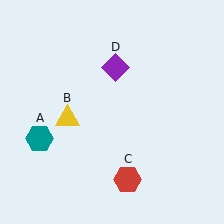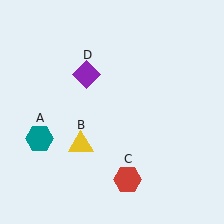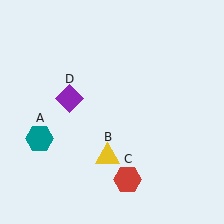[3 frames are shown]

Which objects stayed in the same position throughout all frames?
Teal hexagon (object A) and red hexagon (object C) remained stationary.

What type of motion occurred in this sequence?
The yellow triangle (object B), purple diamond (object D) rotated counterclockwise around the center of the scene.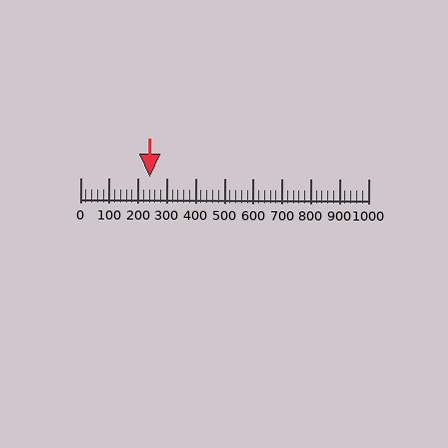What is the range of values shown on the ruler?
The ruler shows values from 0 to 1000.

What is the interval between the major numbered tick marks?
The major tick marks are spaced 100 units apart.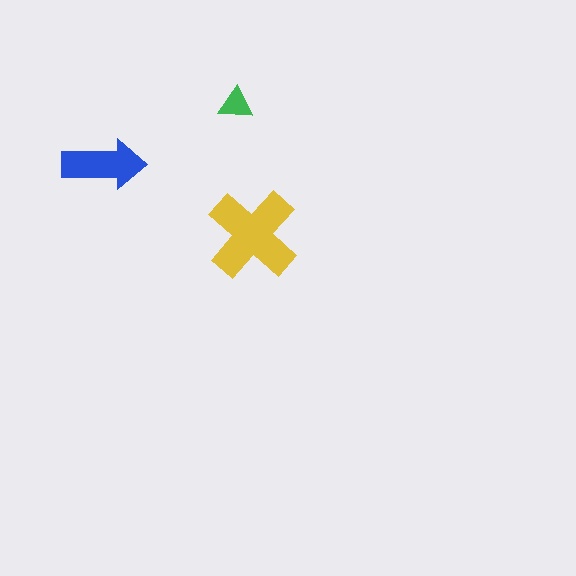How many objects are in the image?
There are 3 objects in the image.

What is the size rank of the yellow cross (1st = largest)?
1st.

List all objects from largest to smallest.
The yellow cross, the blue arrow, the green triangle.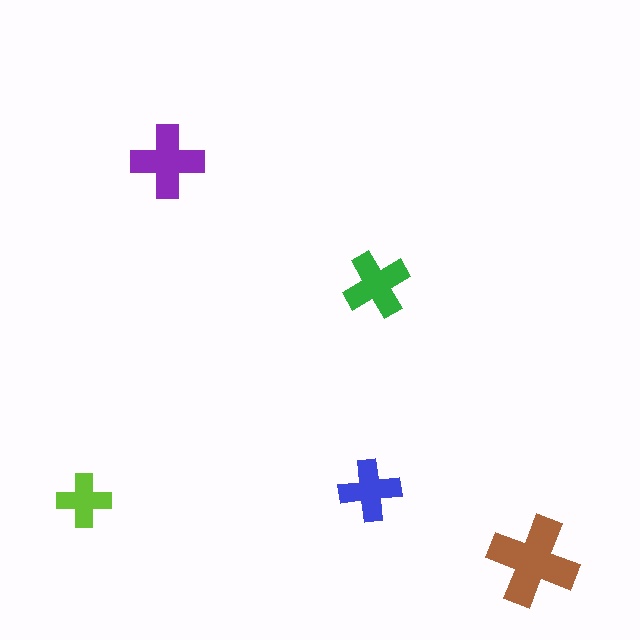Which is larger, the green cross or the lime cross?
The green one.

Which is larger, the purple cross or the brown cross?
The brown one.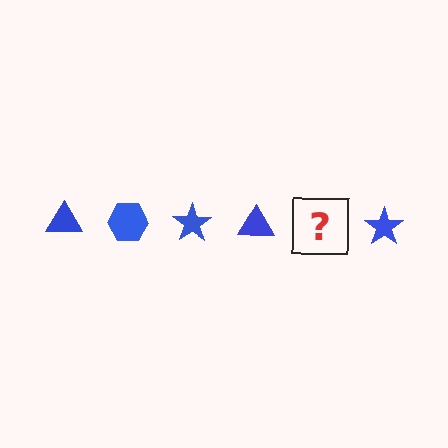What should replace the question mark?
The question mark should be replaced with a blue hexagon.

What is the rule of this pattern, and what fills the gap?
The rule is that the pattern cycles through triangle, hexagon, star shapes in blue. The gap should be filled with a blue hexagon.